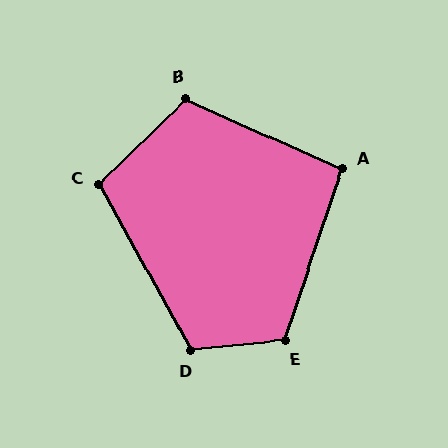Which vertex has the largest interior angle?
E, at approximately 115 degrees.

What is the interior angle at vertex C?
Approximately 106 degrees (obtuse).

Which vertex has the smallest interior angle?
A, at approximately 95 degrees.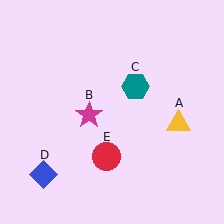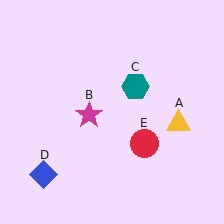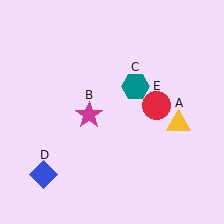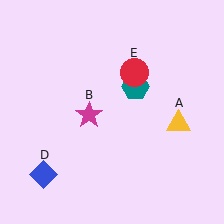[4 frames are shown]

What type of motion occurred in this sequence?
The red circle (object E) rotated counterclockwise around the center of the scene.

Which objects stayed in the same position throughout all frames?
Yellow triangle (object A) and magenta star (object B) and teal hexagon (object C) and blue diamond (object D) remained stationary.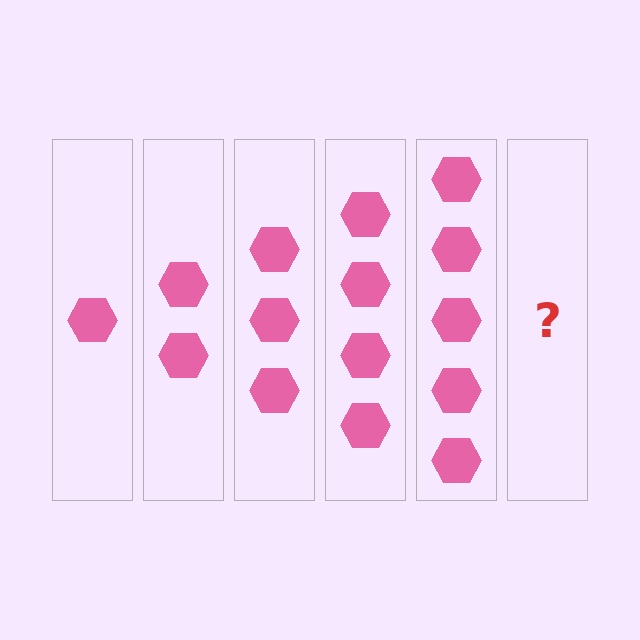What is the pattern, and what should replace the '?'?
The pattern is that each step adds one more hexagon. The '?' should be 6 hexagons.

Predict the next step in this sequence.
The next step is 6 hexagons.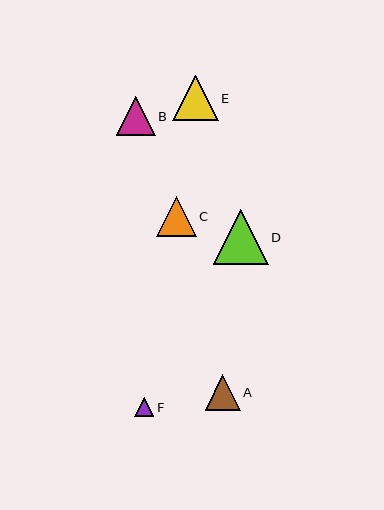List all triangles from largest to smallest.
From largest to smallest: D, E, C, B, A, F.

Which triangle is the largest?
Triangle D is the largest with a size of approximately 55 pixels.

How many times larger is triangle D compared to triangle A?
Triangle D is approximately 1.6 times the size of triangle A.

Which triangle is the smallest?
Triangle F is the smallest with a size of approximately 19 pixels.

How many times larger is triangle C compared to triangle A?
Triangle C is approximately 1.1 times the size of triangle A.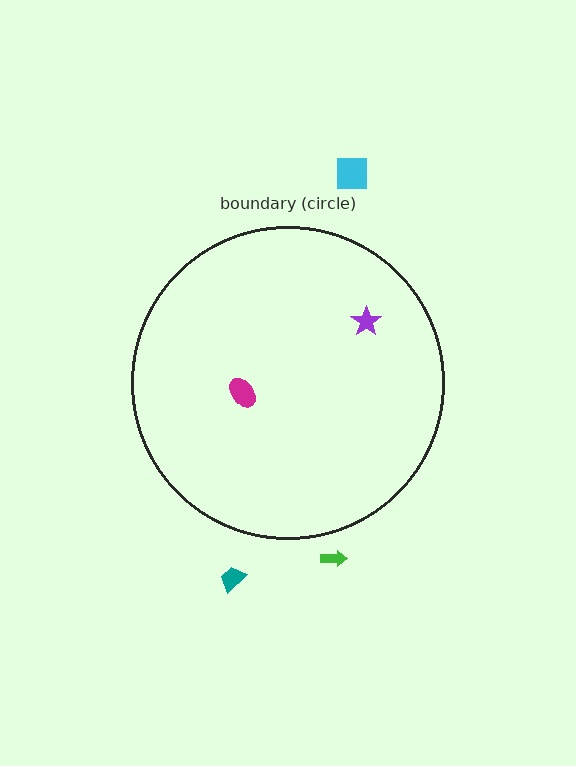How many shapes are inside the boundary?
2 inside, 3 outside.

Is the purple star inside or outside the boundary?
Inside.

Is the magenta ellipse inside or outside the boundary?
Inside.